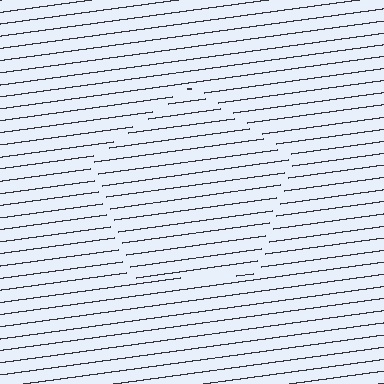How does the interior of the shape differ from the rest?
The interior of the shape contains the same grating, shifted by half a period — the contour is defined by the phase discontinuity where line-ends from the inner and outer gratings abut.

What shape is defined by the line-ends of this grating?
An illusory pentagon. The interior of the shape contains the same grating, shifted by half a period — the contour is defined by the phase discontinuity where line-ends from the inner and outer gratings abut.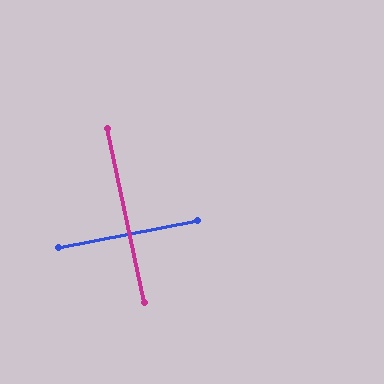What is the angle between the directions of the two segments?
Approximately 89 degrees.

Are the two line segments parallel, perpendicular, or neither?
Perpendicular — they meet at approximately 89°.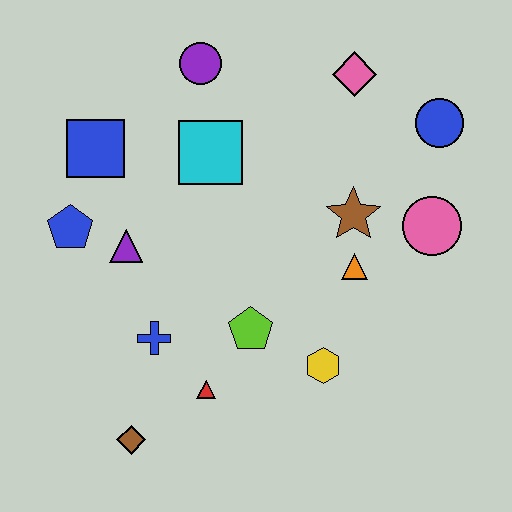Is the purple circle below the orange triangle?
No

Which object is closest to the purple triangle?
The blue pentagon is closest to the purple triangle.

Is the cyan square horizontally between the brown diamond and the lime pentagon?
Yes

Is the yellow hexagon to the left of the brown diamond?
No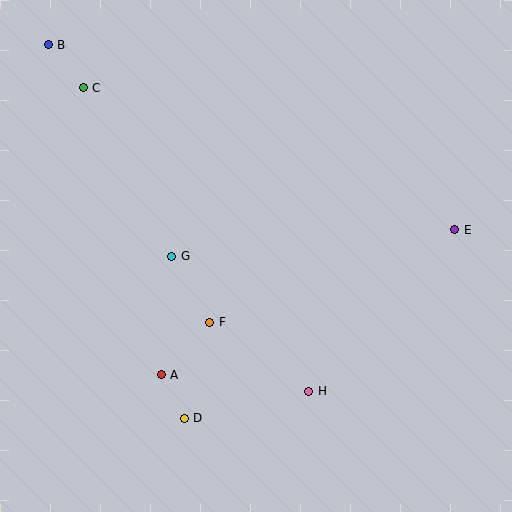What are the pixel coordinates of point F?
Point F is at (210, 322).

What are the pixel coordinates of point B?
Point B is at (48, 45).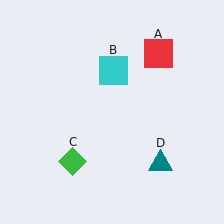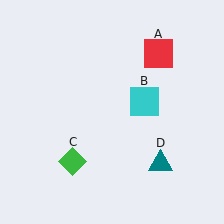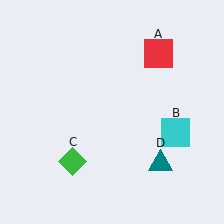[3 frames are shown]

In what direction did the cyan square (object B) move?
The cyan square (object B) moved down and to the right.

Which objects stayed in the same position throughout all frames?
Red square (object A) and green diamond (object C) and teal triangle (object D) remained stationary.